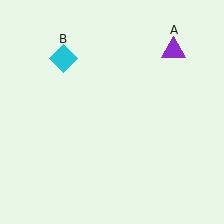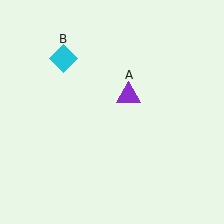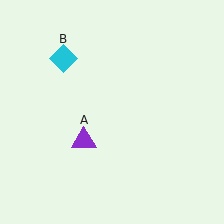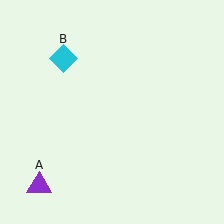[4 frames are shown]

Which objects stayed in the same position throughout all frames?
Cyan diamond (object B) remained stationary.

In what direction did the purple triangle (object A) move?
The purple triangle (object A) moved down and to the left.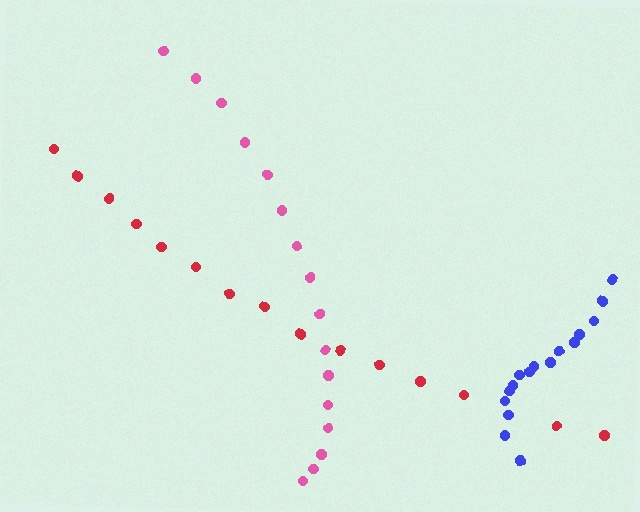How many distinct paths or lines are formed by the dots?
There are 3 distinct paths.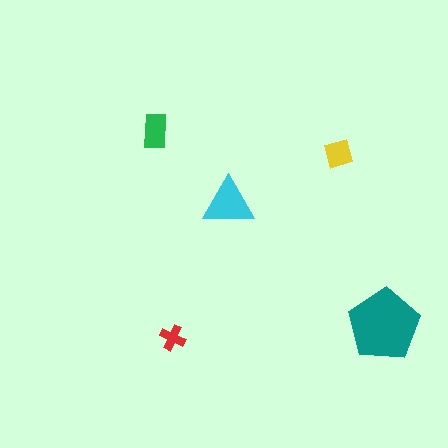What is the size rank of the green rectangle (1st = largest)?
3rd.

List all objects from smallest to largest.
The red cross, the yellow diamond, the green rectangle, the cyan triangle, the teal pentagon.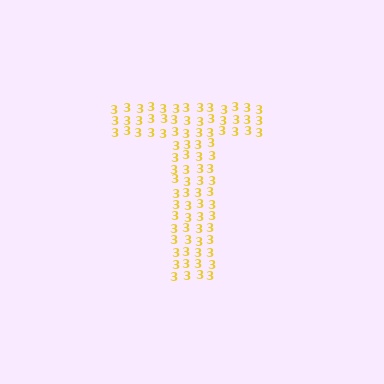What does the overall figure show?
The overall figure shows the letter T.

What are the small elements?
The small elements are digit 3's.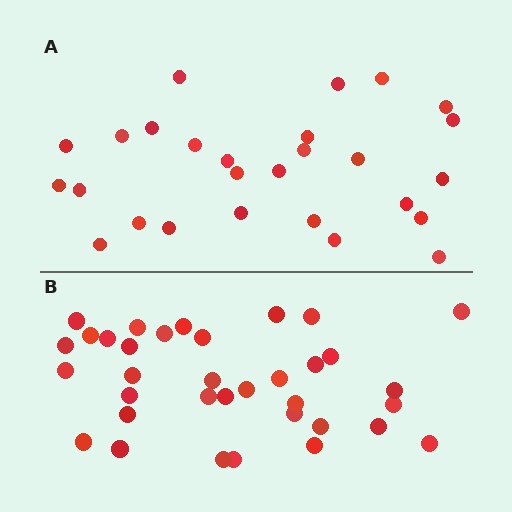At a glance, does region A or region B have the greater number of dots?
Region B (the bottom region) has more dots.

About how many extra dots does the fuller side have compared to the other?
Region B has roughly 8 or so more dots than region A.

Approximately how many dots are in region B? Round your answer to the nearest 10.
About 40 dots. (The exact count is 35, which rounds to 40.)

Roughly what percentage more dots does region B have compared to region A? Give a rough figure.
About 30% more.